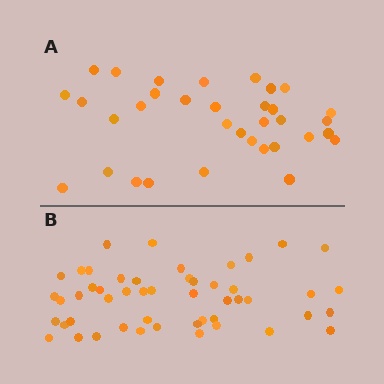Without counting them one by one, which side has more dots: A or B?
Region B (the bottom region) has more dots.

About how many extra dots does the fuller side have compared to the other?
Region B has approximately 15 more dots than region A.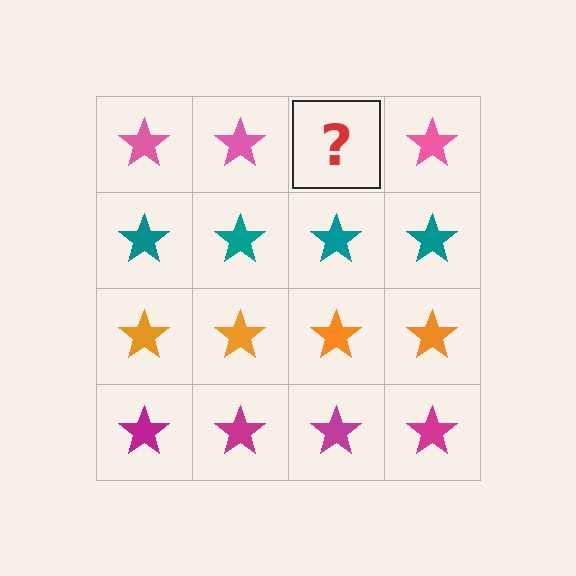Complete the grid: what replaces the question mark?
The question mark should be replaced with a pink star.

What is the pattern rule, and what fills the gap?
The rule is that each row has a consistent color. The gap should be filled with a pink star.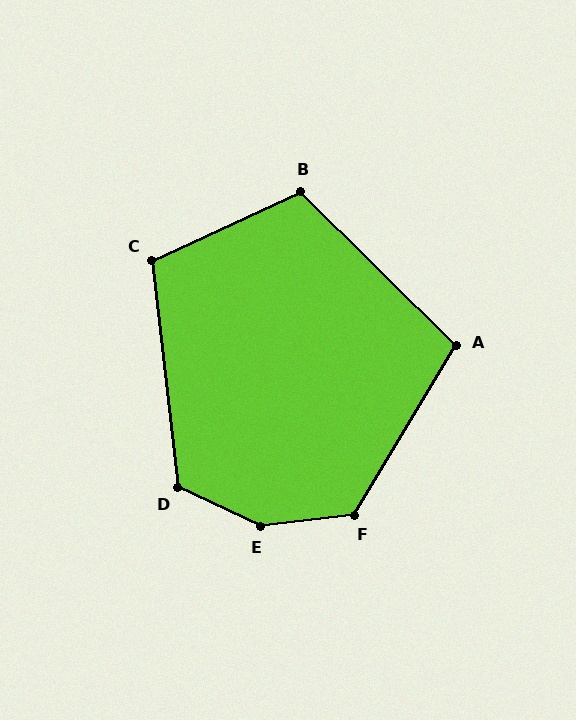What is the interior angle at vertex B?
Approximately 111 degrees (obtuse).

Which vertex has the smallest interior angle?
A, at approximately 104 degrees.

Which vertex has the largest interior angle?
E, at approximately 148 degrees.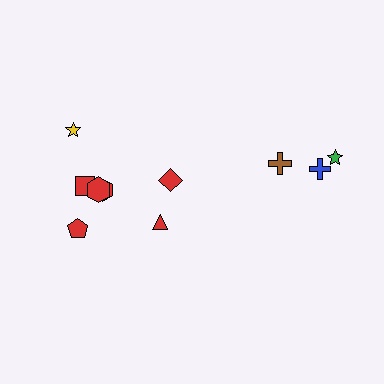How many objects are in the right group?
There are 3 objects.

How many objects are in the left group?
There are 7 objects.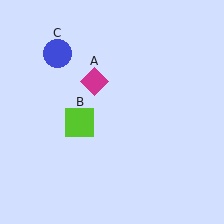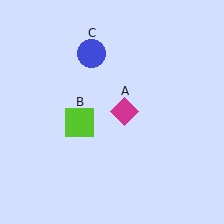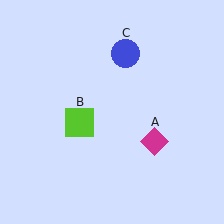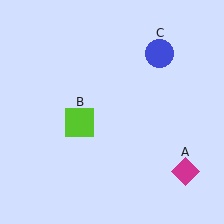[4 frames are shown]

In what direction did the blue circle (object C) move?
The blue circle (object C) moved right.